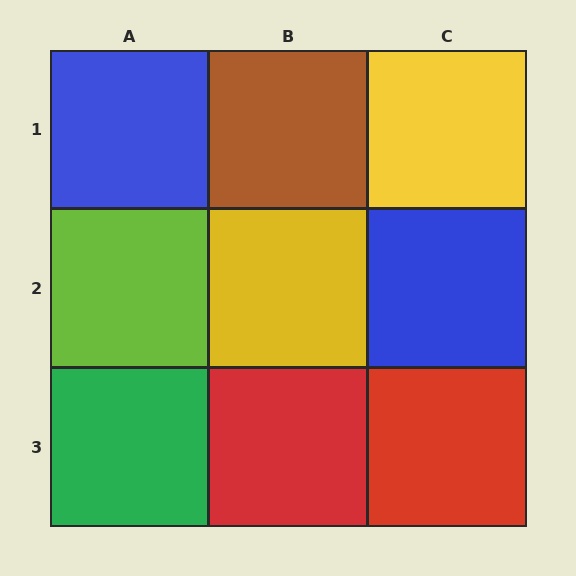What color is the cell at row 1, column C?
Yellow.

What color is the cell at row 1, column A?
Blue.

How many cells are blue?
2 cells are blue.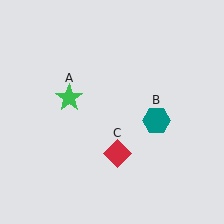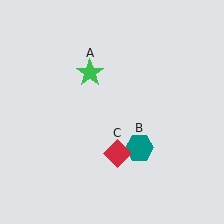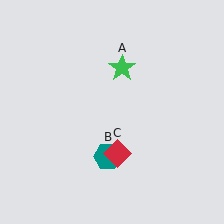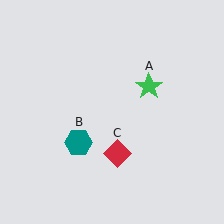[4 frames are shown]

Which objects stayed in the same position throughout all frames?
Red diamond (object C) remained stationary.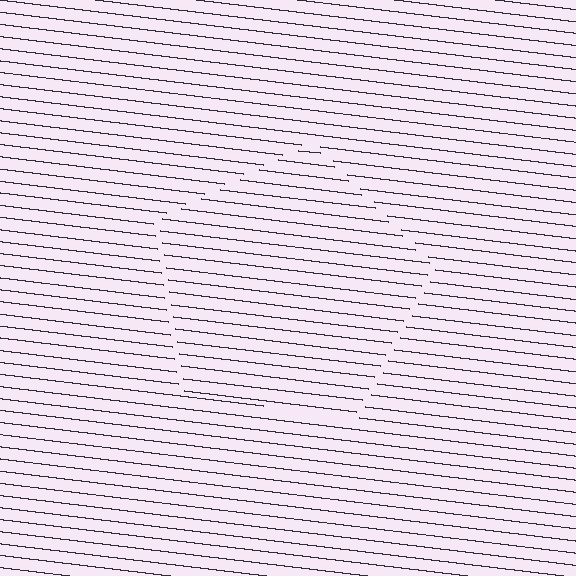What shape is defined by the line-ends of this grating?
An illusory pentagon. The interior of the shape contains the same grating, shifted by half a period — the contour is defined by the phase discontinuity where line-ends from the inner and outer gratings abut.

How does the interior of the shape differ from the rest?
The interior of the shape contains the same grating, shifted by half a period — the contour is defined by the phase discontinuity where line-ends from the inner and outer gratings abut.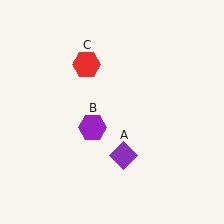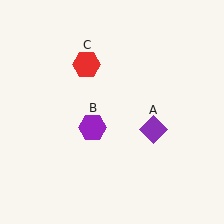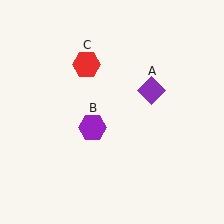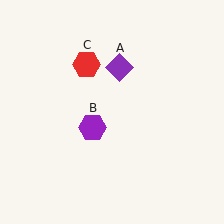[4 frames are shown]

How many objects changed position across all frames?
1 object changed position: purple diamond (object A).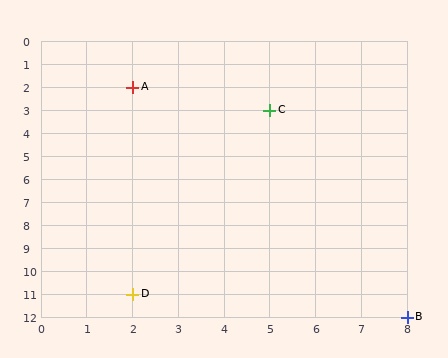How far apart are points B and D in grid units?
Points B and D are 6 columns and 1 row apart (about 6.1 grid units diagonally).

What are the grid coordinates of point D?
Point D is at grid coordinates (2, 11).